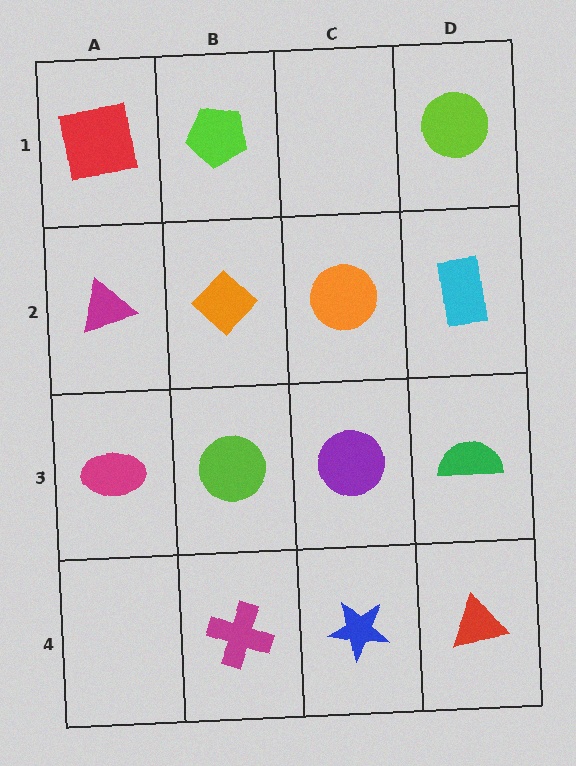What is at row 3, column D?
A green semicircle.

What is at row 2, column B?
An orange diamond.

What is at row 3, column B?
A lime circle.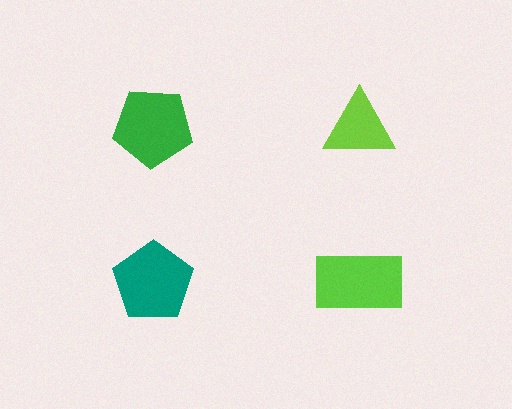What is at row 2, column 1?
A teal pentagon.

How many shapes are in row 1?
2 shapes.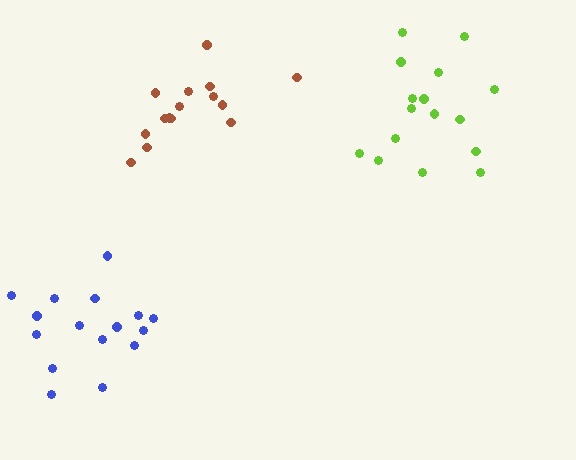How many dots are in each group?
Group 1: 16 dots, Group 2: 16 dots, Group 3: 15 dots (47 total).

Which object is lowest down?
The blue cluster is bottommost.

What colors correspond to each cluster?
The clusters are colored: lime, blue, brown.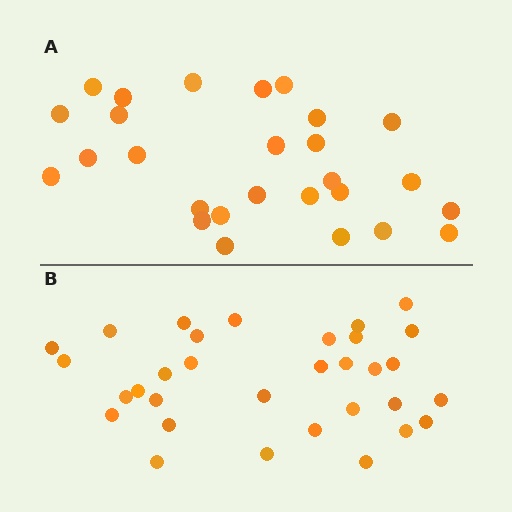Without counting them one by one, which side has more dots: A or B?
Region B (the bottom region) has more dots.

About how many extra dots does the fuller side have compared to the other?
Region B has about 5 more dots than region A.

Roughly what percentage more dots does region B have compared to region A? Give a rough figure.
About 20% more.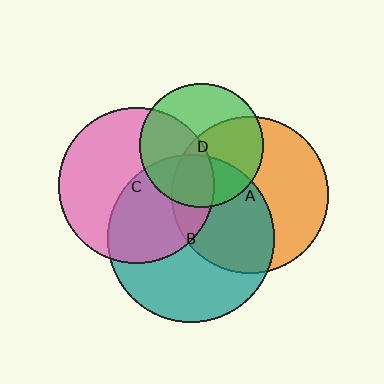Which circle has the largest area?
Circle B (teal).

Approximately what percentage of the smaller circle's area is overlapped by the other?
Approximately 45%.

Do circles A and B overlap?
Yes.